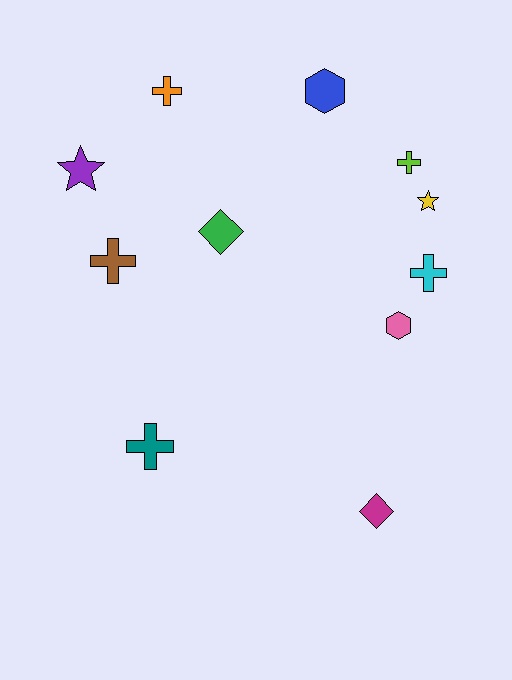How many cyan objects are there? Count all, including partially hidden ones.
There is 1 cyan object.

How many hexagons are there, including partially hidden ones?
There are 2 hexagons.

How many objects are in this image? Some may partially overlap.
There are 11 objects.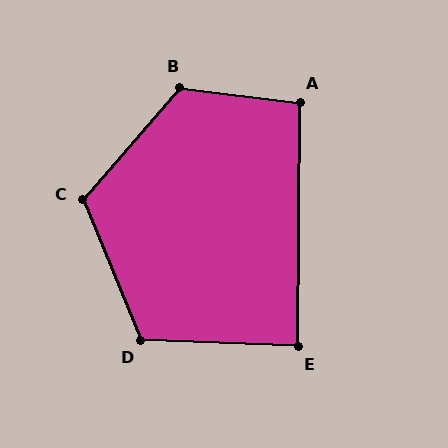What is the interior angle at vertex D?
Approximately 114 degrees (obtuse).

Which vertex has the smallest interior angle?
E, at approximately 88 degrees.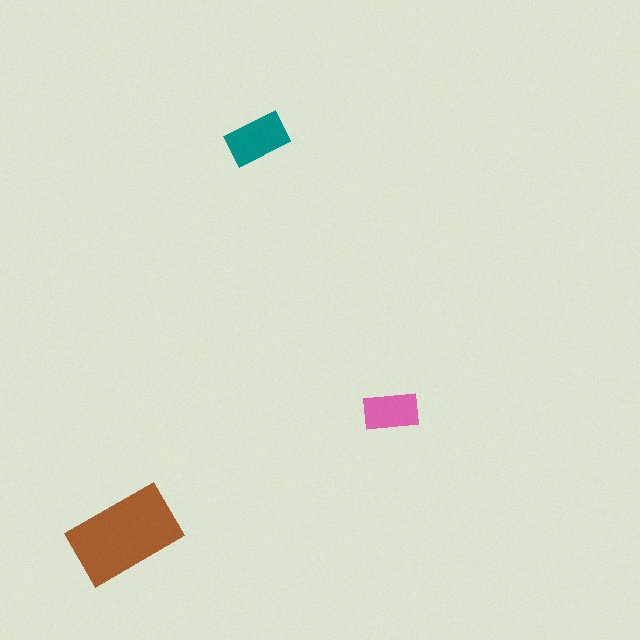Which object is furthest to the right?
The pink rectangle is rightmost.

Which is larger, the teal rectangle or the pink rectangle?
The teal one.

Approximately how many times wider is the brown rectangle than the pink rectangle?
About 2 times wider.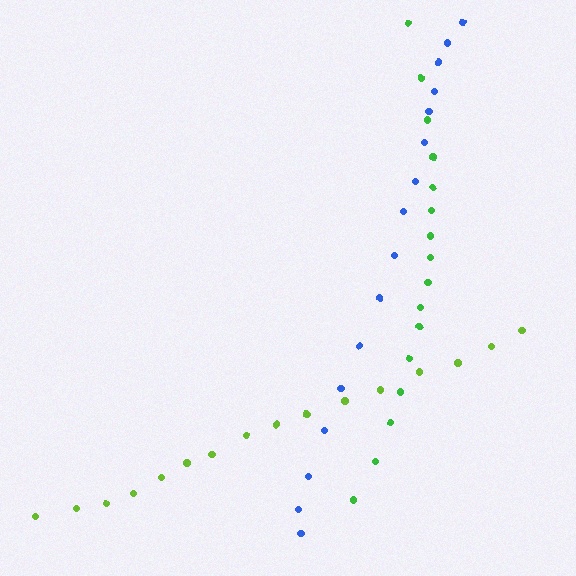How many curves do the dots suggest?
There are 3 distinct paths.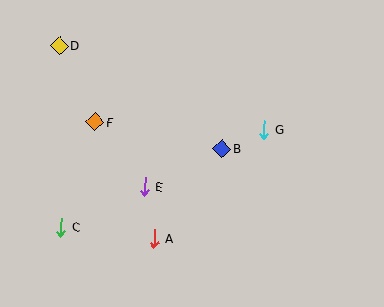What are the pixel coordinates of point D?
Point D is at (59, 46).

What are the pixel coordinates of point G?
Point G is at (264, 129).